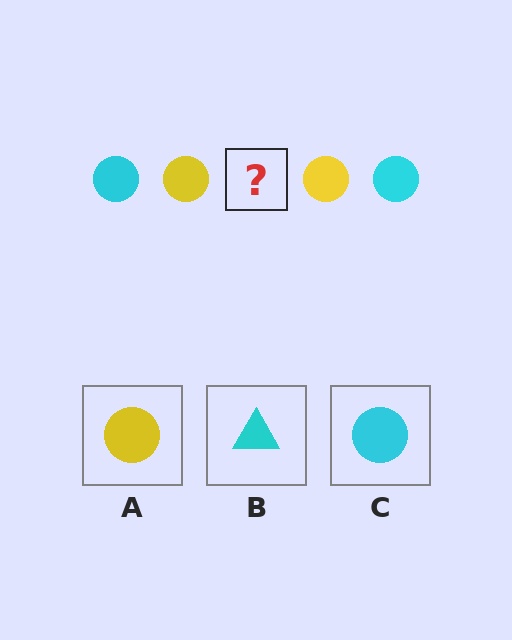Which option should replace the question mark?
Option C.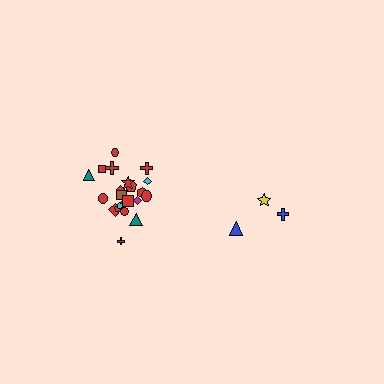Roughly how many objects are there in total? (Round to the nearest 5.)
Roughly 25 objects in total.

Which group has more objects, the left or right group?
The left group.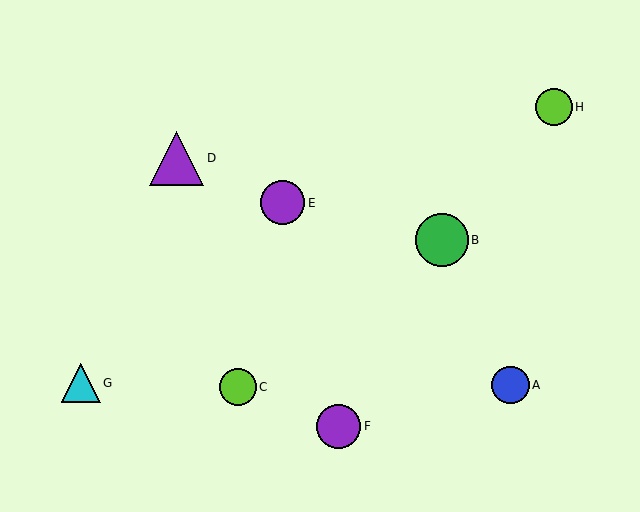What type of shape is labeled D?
Shape D is a purple triangle.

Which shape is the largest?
The purple triangle (labeled D) is the largest.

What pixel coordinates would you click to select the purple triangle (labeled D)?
Click at (177, 158) to select the purple triangle D.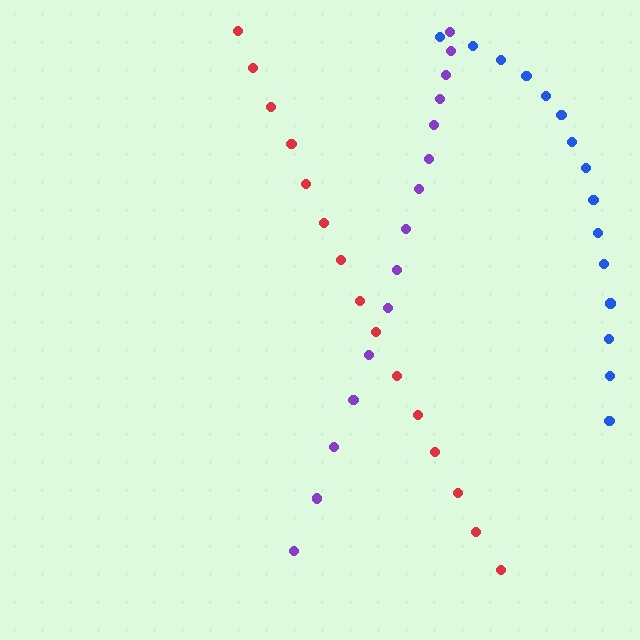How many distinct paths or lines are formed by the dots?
There are 3 distinct paths.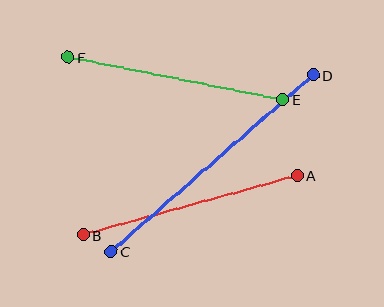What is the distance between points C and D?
The distance is approximately 268 pixels.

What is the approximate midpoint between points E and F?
The midpoint is at approximately (175, 78) pixels.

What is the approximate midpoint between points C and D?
The midpoint is at approximately (212, 163) pixels.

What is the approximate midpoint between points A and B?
The midpoint is at approximately (190, 205) pixels.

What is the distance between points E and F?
The distance is approximately 219 pixels.